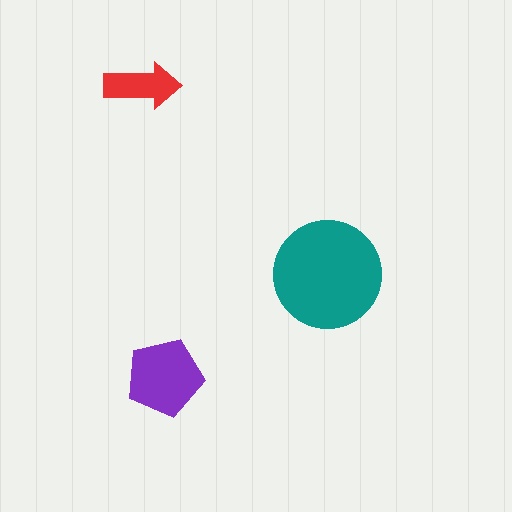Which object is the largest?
The teal circle.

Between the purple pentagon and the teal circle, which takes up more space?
The teal circle.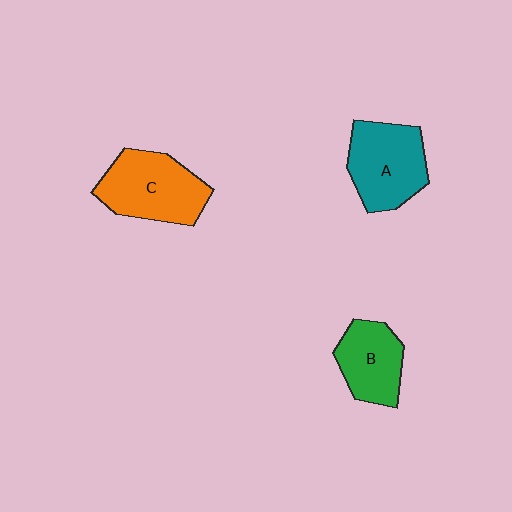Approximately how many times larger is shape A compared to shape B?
Approximately 1.3 times.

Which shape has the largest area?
Shape C (orange).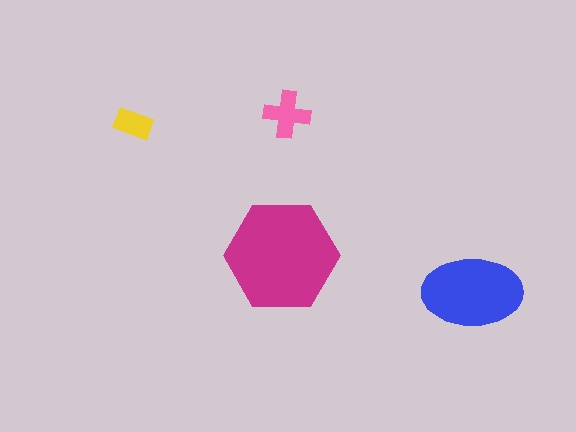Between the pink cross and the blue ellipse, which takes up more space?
The blue ellipse.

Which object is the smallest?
The yellow rectangle.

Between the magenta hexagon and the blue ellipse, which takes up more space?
The magenta hexagon.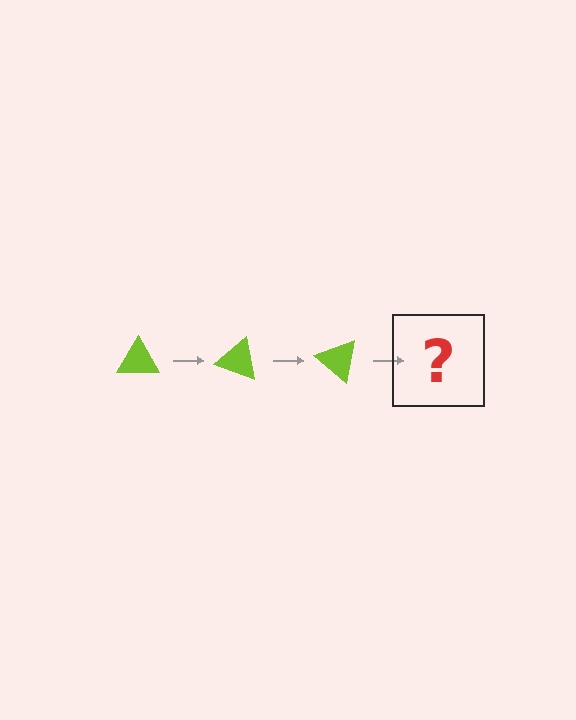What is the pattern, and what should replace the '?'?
The pattern is that the triangle rotates 20 degrees each step. The '?' should be a lime triangle rotated 60 degrees.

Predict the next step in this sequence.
The next step is a lime triangle rotated 60 degrees.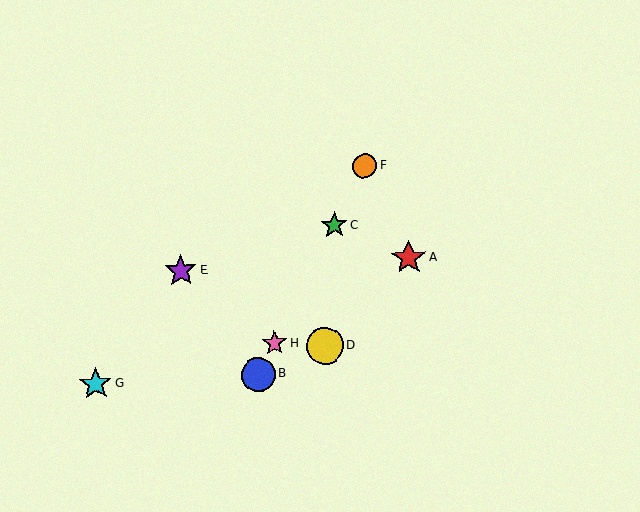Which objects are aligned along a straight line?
Objects B, C, F, H are aligned along a straight line.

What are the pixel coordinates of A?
Object A is at (409, 258).